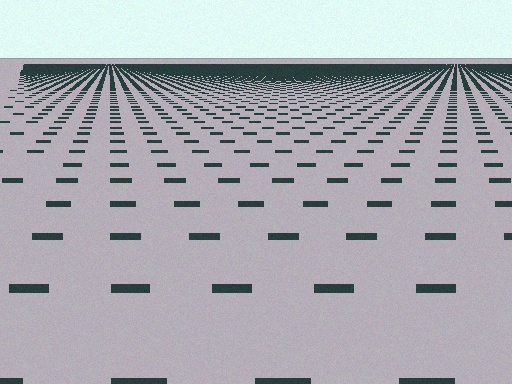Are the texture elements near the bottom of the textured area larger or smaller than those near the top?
Larger. Near the bottom, elements are closer to the viewer and appear at a bigger on-screen size.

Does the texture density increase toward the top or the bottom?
Density increases toward the top.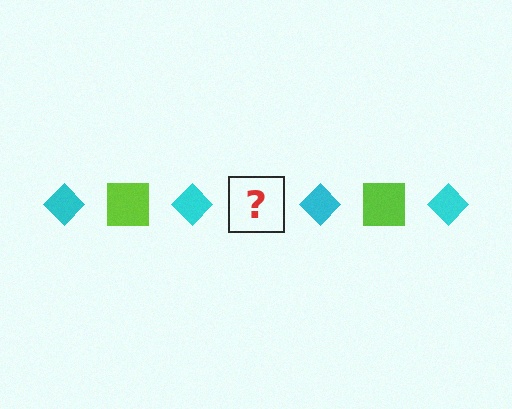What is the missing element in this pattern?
The missing element is a lime square.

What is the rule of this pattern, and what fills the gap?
The rule is that the pattern alternates between cyan diamond and lime square. The gap should be filled with a lime square.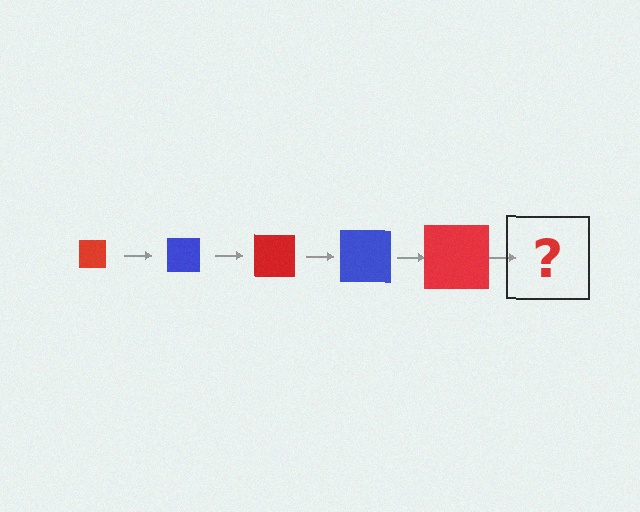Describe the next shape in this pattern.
It should be a blue square, larger than the previous one.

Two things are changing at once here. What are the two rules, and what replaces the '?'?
The two rules are that the square grows larger each step and the color cycles through red and blue. The '?' should be a blue square, larger than the previous one.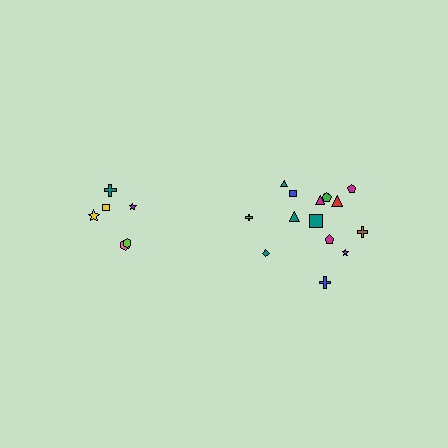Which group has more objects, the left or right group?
The right group.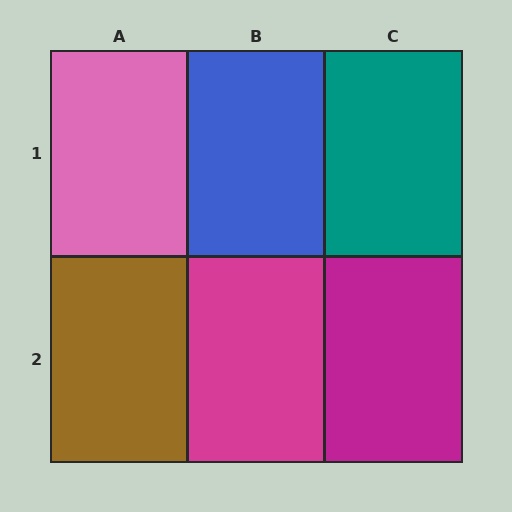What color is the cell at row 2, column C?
Magenta.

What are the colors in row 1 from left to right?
Pink, blue, teal.